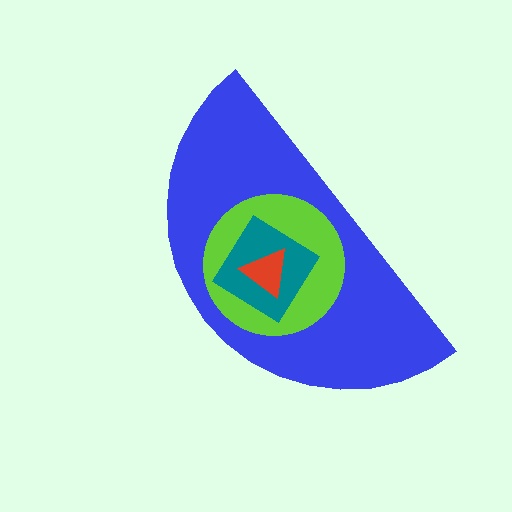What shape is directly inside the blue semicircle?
The lime circle.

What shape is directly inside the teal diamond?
The red triangle.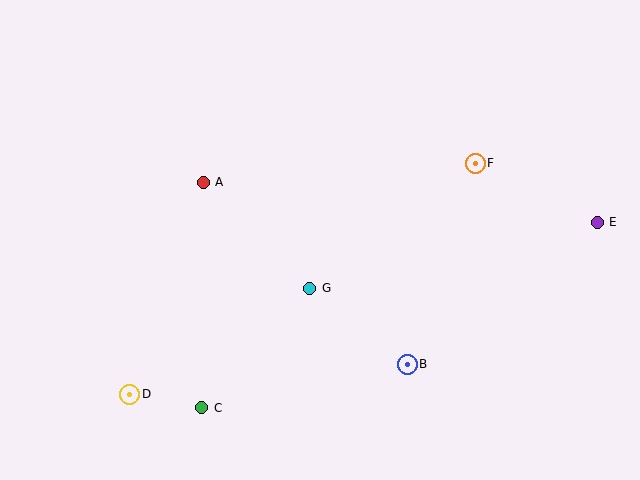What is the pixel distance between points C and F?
The distance between C and F is 367 pixels.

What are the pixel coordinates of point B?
Point B is at (407, 364).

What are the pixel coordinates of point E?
Point E is at (597, 222).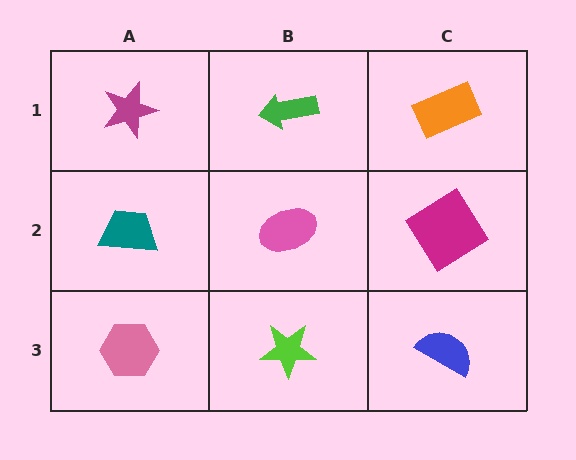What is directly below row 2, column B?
A lime star.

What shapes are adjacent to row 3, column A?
A teal trapezoid (row 2, column A), a lime star (row 3, column B).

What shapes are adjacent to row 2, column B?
A green arrow (row 1, column B), a lime star (row 3, column B), a teal trapezoid (row 2, column A), a magenta diamond (row 2, column C).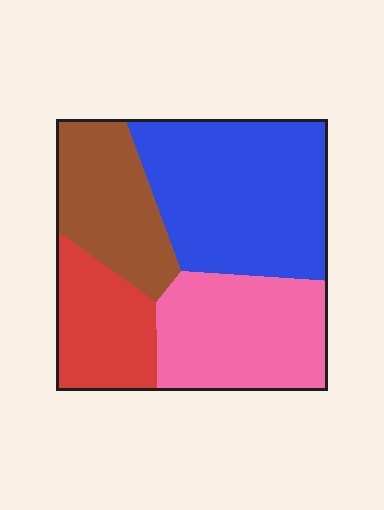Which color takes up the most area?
Blue, at roughly 35%.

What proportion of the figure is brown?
Brown takes up about one fifth (1/5) of the figure.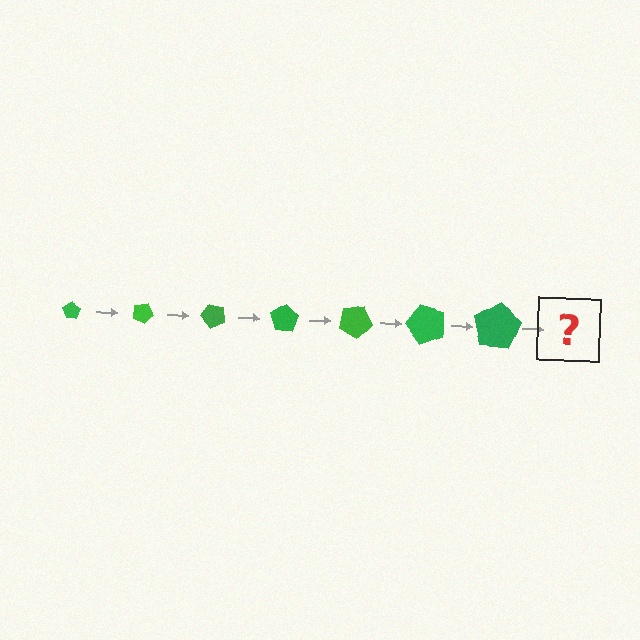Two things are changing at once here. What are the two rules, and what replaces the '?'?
The two rules are that the pentagon grows larger each step and it rotates 25 degrees each step. The '?' should be a pentagon, larger than the previous one and rotated 175 degrees from the start.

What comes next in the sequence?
The next element should be a pentagon, larger than the previous one and rotated 175 degrees from the start.